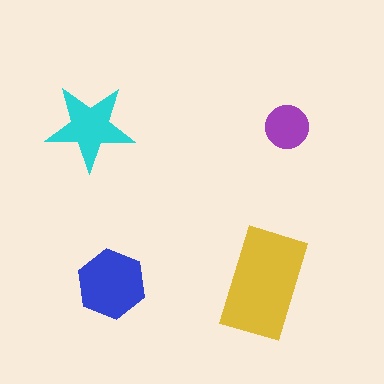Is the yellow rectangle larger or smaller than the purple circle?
Larger.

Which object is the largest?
The yellow rectangle.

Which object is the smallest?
The purple circle.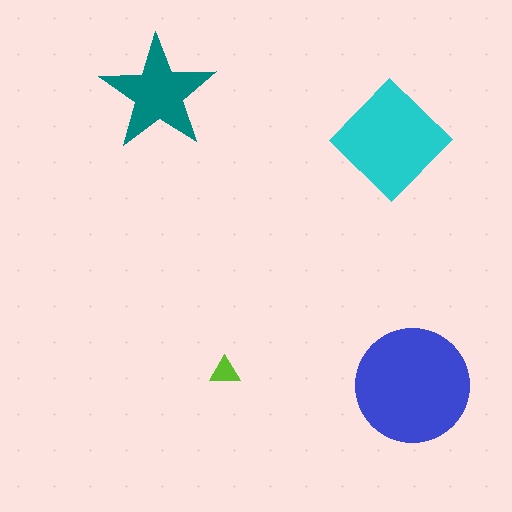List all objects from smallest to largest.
The lime triangle, the teal star, the cyan diamond, the blue circle.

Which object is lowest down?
The blue circle is bottommost.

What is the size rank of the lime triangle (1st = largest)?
4th.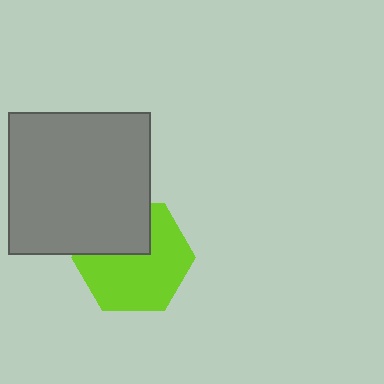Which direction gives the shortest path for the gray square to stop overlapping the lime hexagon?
Moving up gives the shortest separation.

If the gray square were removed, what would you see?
You would see the complete lime hexagon.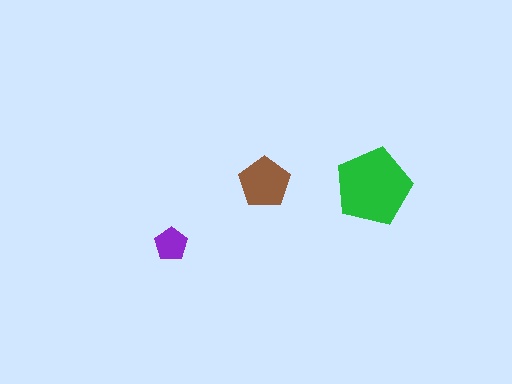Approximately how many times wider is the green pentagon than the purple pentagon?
About 2.5 times wider.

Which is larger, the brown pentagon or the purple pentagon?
The brown one.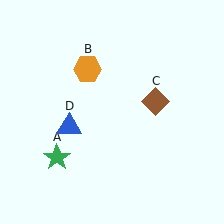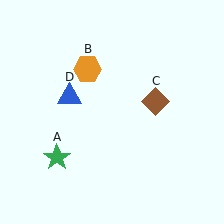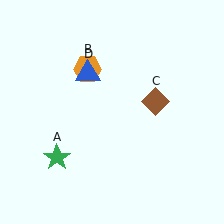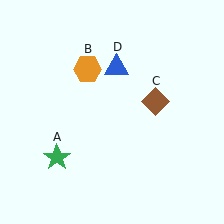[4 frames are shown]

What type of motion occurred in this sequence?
The blue triangle (object D) rotated clockwise around the center of the scene.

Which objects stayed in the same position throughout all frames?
Green star (object A) and orange hexagon (object B) and brown diamond (object C) remained stationary.